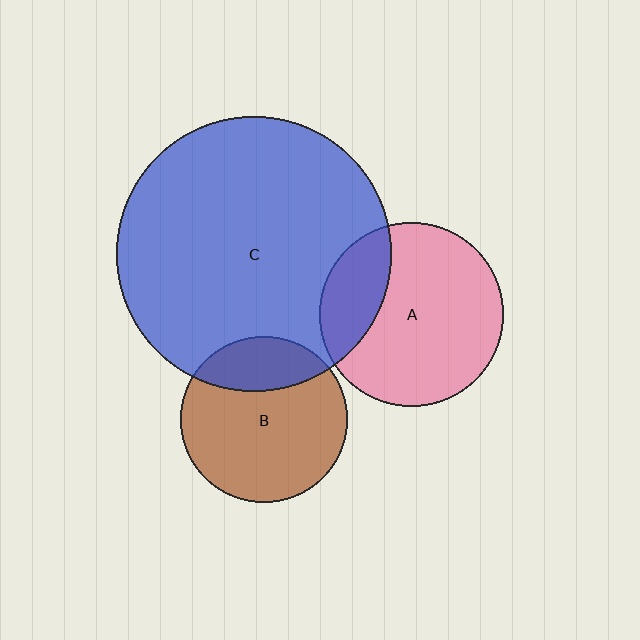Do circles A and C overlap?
Yes.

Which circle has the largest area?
Circle C (blue).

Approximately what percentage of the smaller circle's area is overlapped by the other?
Approximately 25%.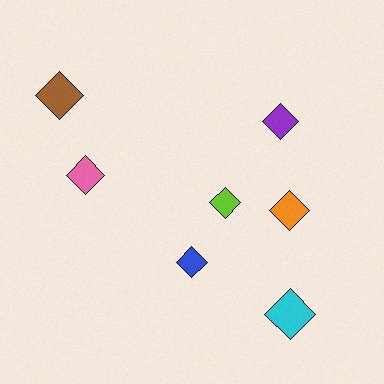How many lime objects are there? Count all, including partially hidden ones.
There is 1 lime object.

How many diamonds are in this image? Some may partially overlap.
There are 7 diamonds.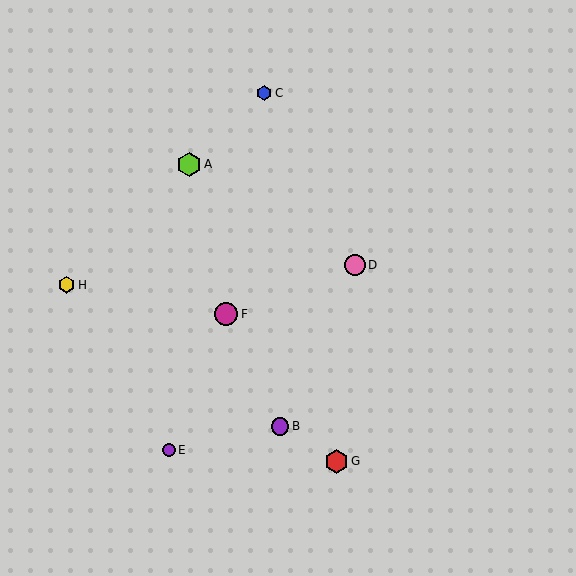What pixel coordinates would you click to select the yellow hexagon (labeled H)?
Click at (67, 285) to select the yellow hexagon H.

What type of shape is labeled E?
Shape E is a purple circle.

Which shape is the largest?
The lime hexagon (labeled A) is the largest.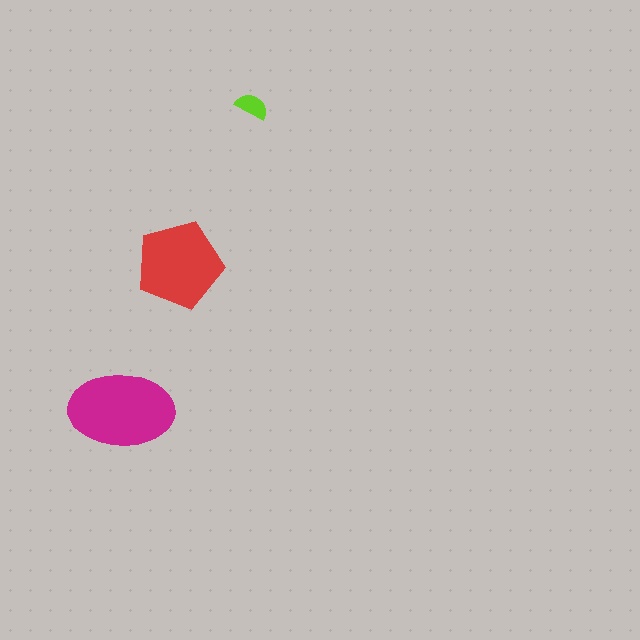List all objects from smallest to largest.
The lime semicircle, the red pentagon, the magenta ellipse.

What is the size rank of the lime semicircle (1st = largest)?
3rd.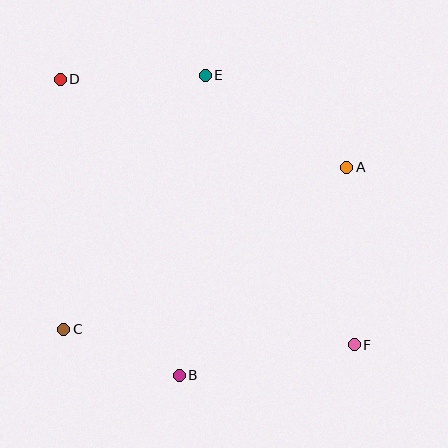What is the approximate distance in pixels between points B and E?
The distance between B and E is approximately 302 pixels.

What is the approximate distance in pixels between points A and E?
The distance between A and E is approximately 169 pixels.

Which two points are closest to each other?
Points B and C are closest to each other.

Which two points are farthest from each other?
Points D and F are farthest from each other.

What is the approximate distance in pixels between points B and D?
The distance between B and D is approximately 319 pixels.